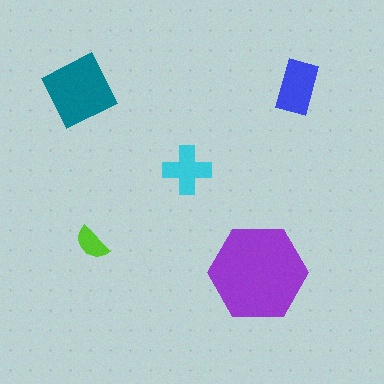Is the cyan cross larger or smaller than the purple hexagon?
Smaller.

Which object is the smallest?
The lime semicircle.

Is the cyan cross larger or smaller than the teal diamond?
Smaller.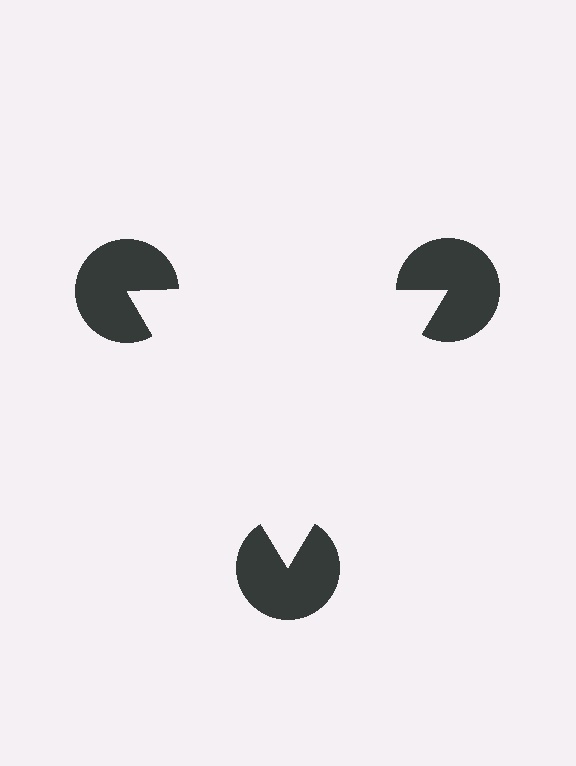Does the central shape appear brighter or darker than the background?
It typically appears slightly brighter than the background, even though no actual brightness change is drawn.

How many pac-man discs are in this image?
There are 3 — one at each vertex of the illusory triangle.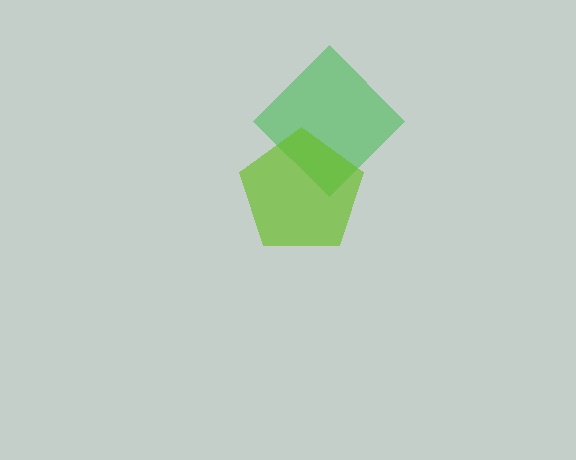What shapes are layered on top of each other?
The layered shapes are: a green diamond, a lime pentagon.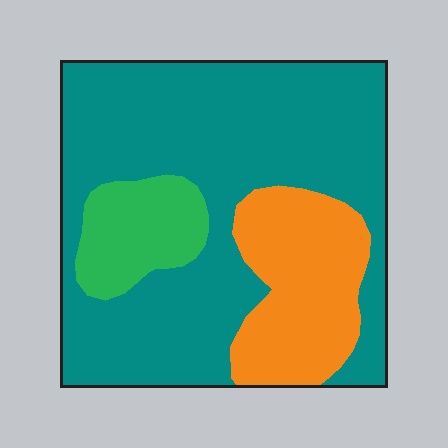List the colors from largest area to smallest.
From largest to smallest: teal, orange, green.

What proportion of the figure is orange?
Orange takes up about one fifth (1/5) of the figure.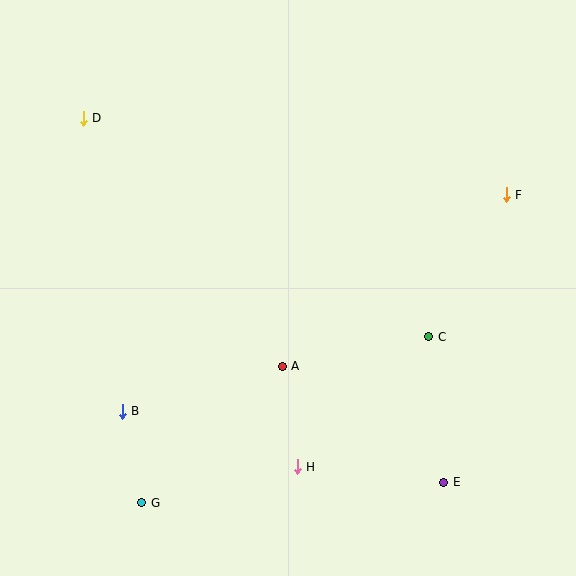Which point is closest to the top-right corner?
Point F is closest to the top-right corner.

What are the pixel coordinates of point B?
Point B is at (122, 411).